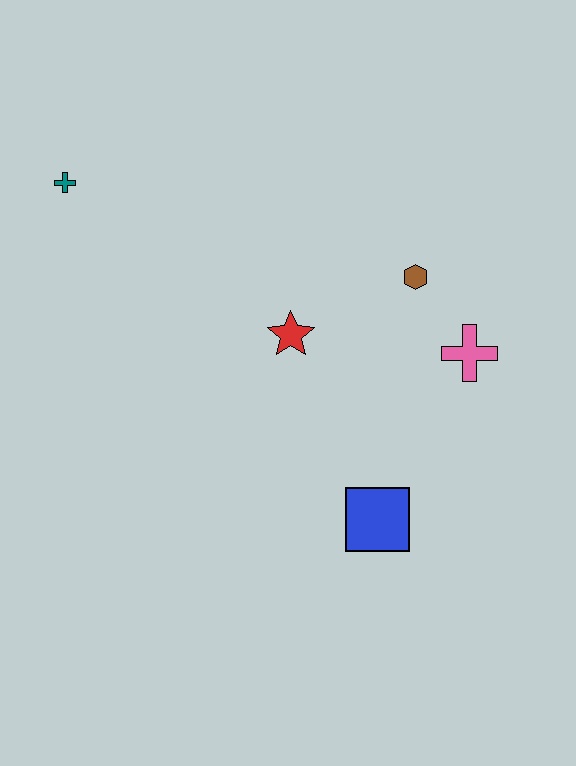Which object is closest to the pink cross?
The brown hexagon is closest to the pink cross.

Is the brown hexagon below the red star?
No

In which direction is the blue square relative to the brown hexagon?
The blue square is below the brown hexagon.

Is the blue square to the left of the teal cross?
No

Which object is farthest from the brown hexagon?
The teal cross is farthest from the brown hexagon.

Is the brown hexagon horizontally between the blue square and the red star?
No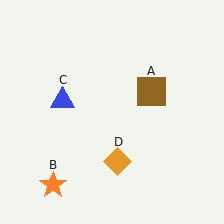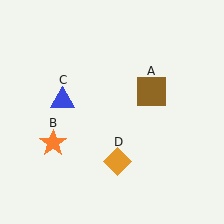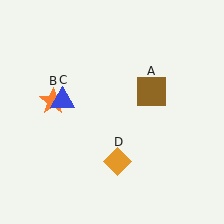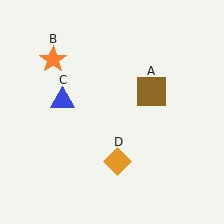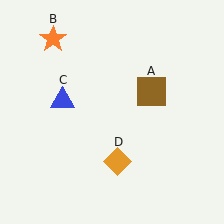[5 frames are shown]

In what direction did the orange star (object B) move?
The orange star (object B) moved up.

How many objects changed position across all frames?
1 object changed position: orange star (object B).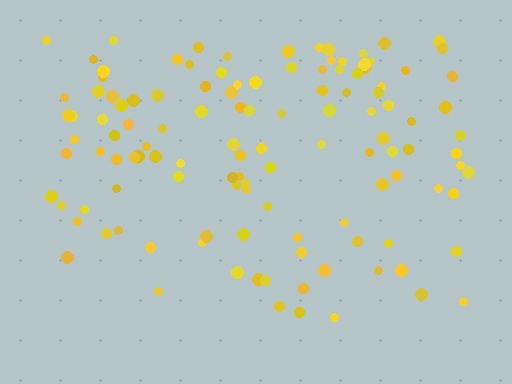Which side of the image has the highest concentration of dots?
The top.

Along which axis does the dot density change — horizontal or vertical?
Vertical.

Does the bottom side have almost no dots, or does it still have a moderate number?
Still a moderate number, just noticeably fewer than the top.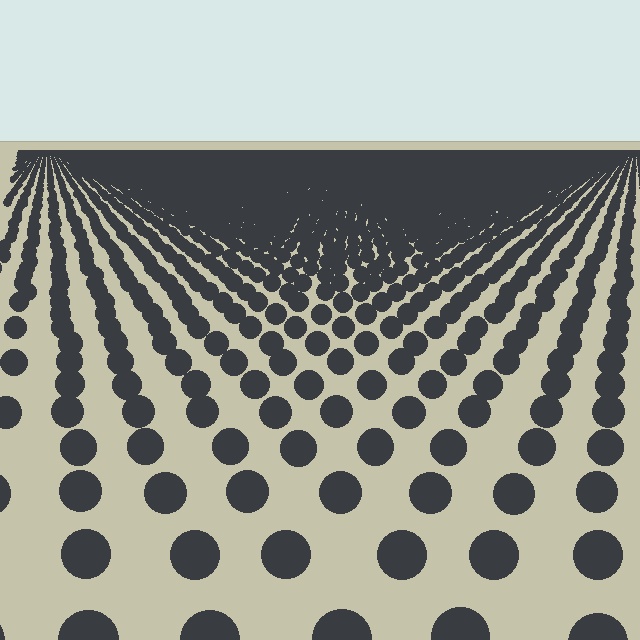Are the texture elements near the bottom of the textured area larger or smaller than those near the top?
Larger. Near the bottom, elements are closer to the viewer and appear at a bigger on-screen size.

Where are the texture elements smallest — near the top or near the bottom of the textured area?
Near the top.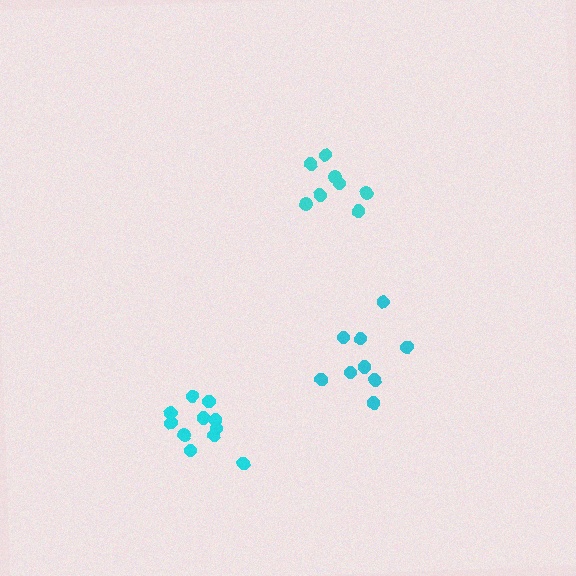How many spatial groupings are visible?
There are 3 spatial groupings.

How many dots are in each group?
Group 1: 8 dots, Group 2: 9 dots, Group 3: 11 dots (28 total).